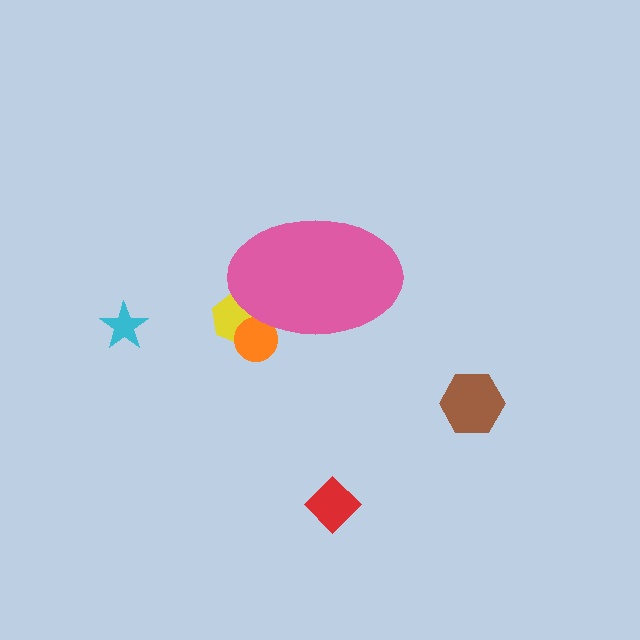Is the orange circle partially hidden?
Yes, the orange circle is partially hidden behind the pink ellipse.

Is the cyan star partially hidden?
No, the cyan star is fully visible.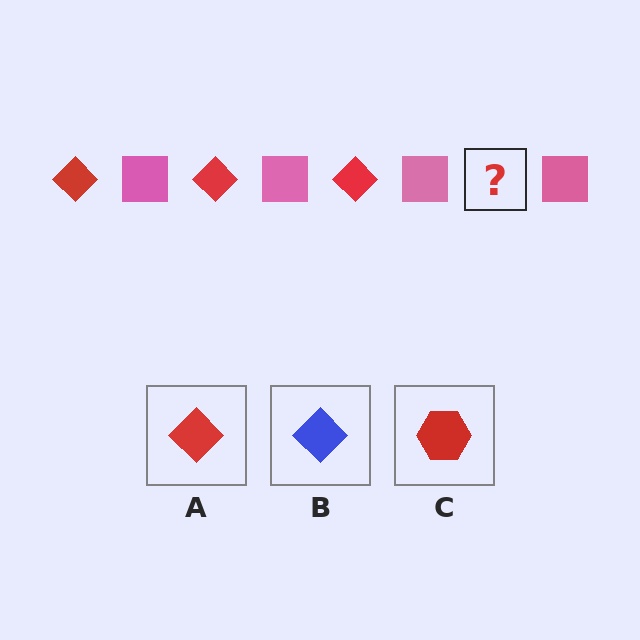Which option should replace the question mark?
Option A.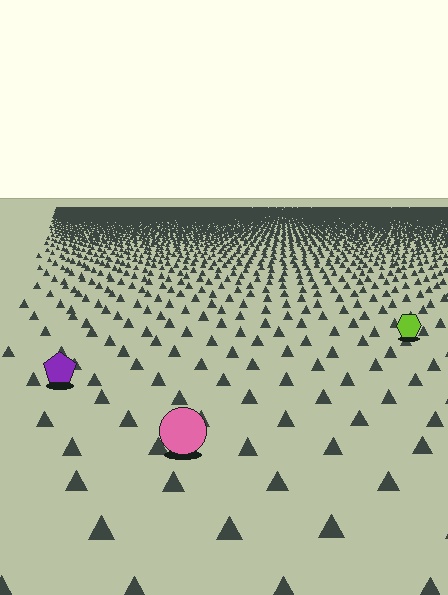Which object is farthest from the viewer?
The lime hexagon is farthest from the viewer. It appears smaller and the ground texture around it is denser.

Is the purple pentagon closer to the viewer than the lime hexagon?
Yes. The purple pentagon is closer — you can tell from the texture gradient: the ground texture is coarser near it.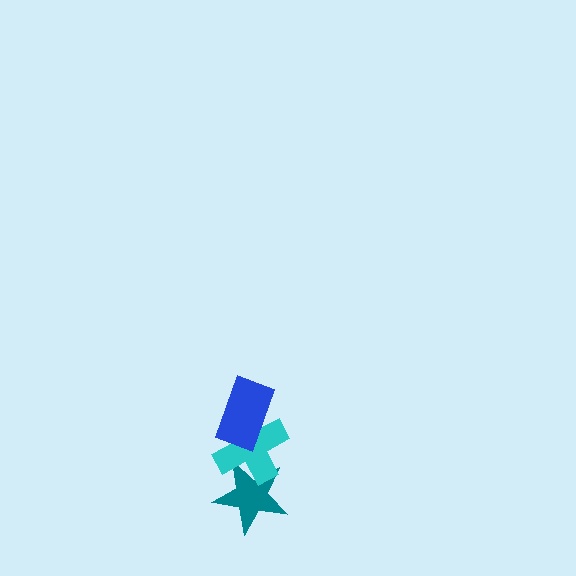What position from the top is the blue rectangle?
The blue rectangle is 1st from the top.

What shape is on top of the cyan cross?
The blue rectangle is on top of the cyan cross.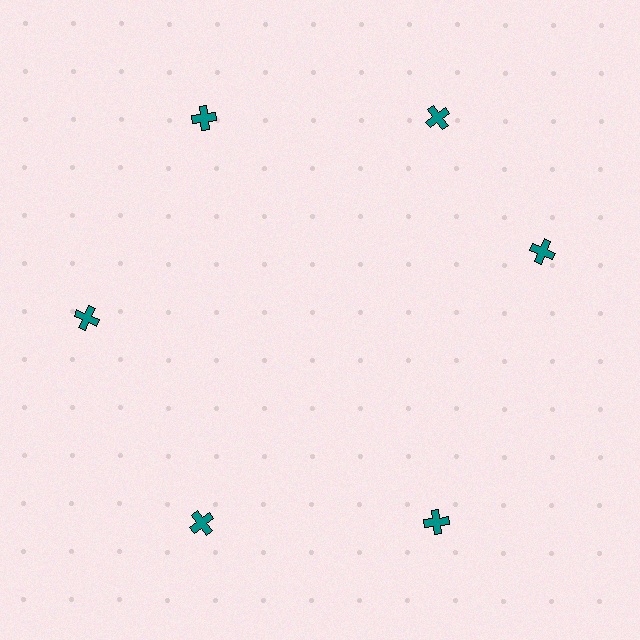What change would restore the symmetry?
The symmetry would be restored by rotating it back into even spacing with its neighbors so that all 6 crosses sit at equal angles and equal distance from the center.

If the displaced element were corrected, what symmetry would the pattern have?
It would have 6-fold rotational symmetry — the pattern would map onto itself every 60 degrees.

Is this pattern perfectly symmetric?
No. The 6 teal crosses are arranged in a ring, but one element near the 3 o'clock position is rotated out of alignment along the ring, breaking the 6-fold rotational symmetry.